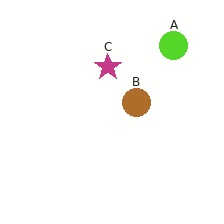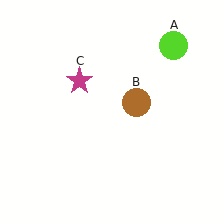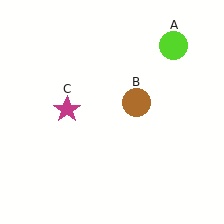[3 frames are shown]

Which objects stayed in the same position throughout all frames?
Lime circle (object A) and brown circle (object B) remained stationary.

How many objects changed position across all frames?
1 object changed position: magenta star (object C).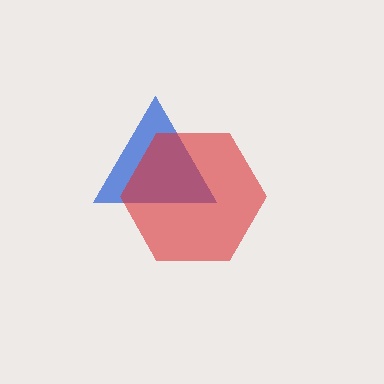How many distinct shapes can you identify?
There are 2 distinct shapes: a blue triangle, a red hexagon.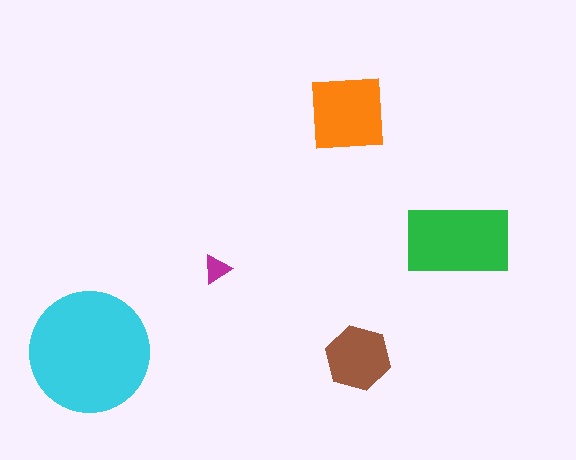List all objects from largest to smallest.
The cyan circle, the green rectangle, the orange square, the brown hexagon, the magenta triangle.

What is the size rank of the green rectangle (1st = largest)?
2nd.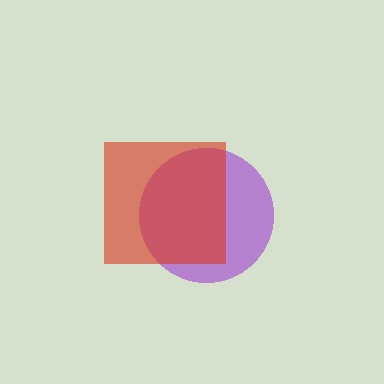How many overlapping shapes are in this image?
There are 2 overlapping shapes in the image.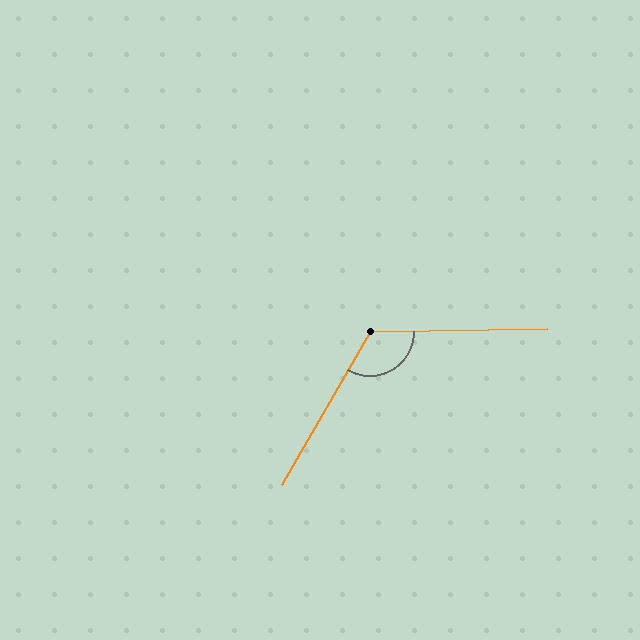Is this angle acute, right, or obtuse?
It is obtuse.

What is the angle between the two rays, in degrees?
Approximately 121 degrees.